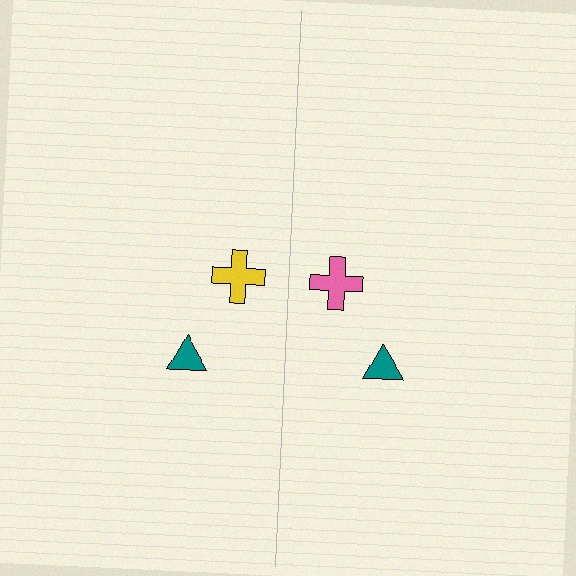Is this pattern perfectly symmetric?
No, the pattern is not perfectly symmetric. The pink cross on the right side breaks the symmetry — its mirror counterpart is yellow.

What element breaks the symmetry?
The pink cross on the right side breaks the symmetry — its mirror counterpart is yellow.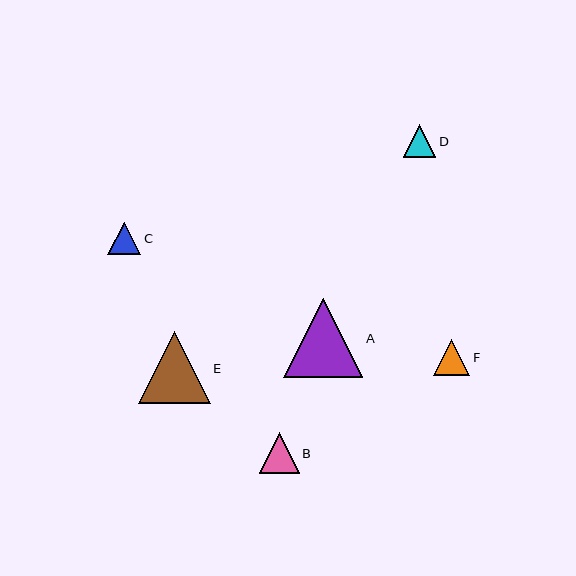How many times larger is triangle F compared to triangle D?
Triangle F is approximately 1.1 times the size of triangle D.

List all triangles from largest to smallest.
From largest to smallest: A, E, B, F, C, D.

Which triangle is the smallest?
Triangle D is the smallest with a size of approximately 32 pixels.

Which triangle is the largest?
Triangle A is the largest with a size of approximately 79 pixels.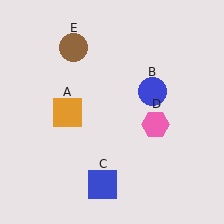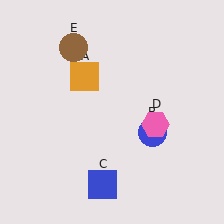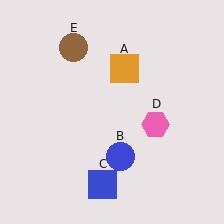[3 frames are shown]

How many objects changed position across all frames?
2 objects changed position: orange square (object A), blue circle (object B).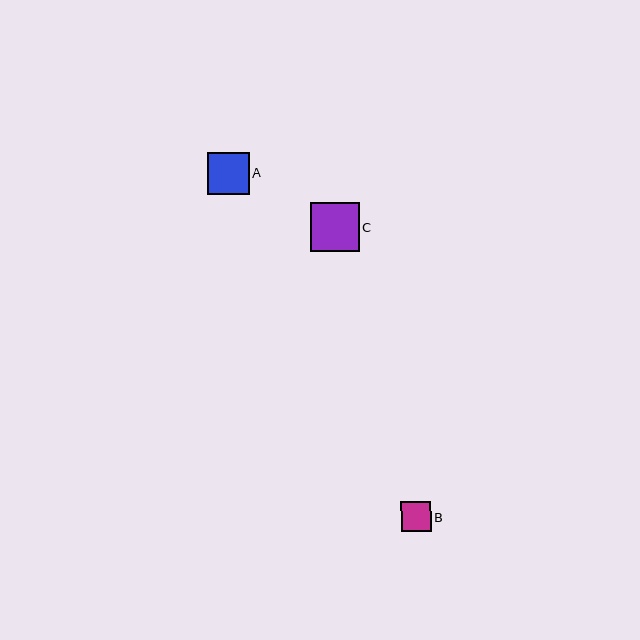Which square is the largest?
Square C is the largest with a size of approximately 49 pixels.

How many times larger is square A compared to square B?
Square A is approximately 1.4 times the size of square B.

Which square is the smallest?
Square B is the smallest with a size of approximately 30 pixels.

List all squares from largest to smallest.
From largest to smallest: C, A, B.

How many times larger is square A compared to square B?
Square A is approximately 1.4 times the size of square B.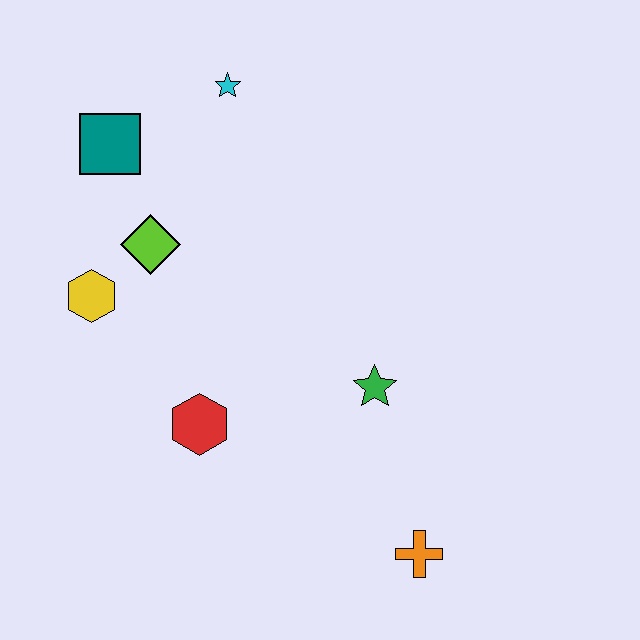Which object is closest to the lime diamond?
The yellow hexagon is closest to the lime diamond.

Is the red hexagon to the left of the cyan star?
Yes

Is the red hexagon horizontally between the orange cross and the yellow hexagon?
Yes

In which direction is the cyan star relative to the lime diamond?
The cyan star is above the lime diamond.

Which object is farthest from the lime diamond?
The orange cross is farthest from the lime diamond.